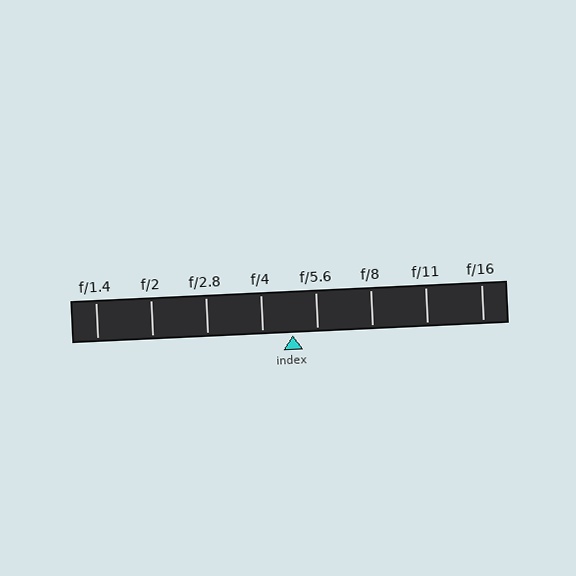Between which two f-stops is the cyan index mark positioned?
The index mark is between f/4 and f/5.6.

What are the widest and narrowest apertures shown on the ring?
The widest aperture shown is f/1.4 and the narrowest is f/16.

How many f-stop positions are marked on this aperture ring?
There are 8 f-stop positions marked.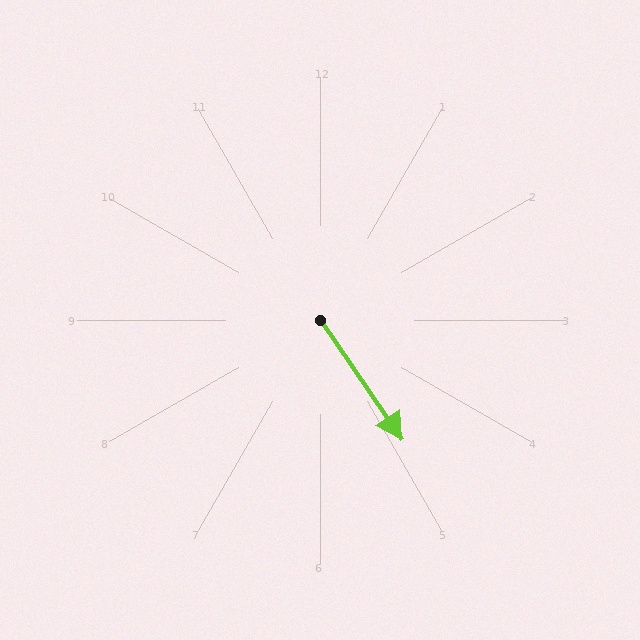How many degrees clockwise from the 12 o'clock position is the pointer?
Approximately 145 degrees.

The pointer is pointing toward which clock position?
Roughly 5 o'clock.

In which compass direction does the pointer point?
Southeast.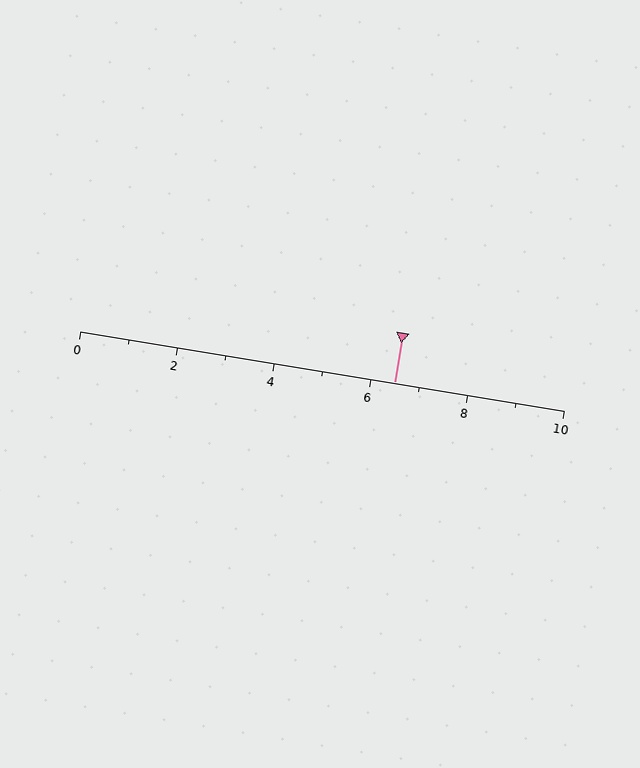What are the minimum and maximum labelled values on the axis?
The axis runs from 0 to 10.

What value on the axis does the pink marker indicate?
The marker indicates approximately 6.5.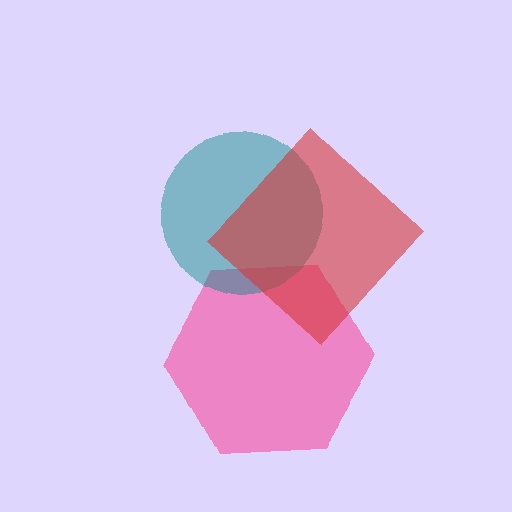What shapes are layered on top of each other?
The layered shapes are: a pink hexagon, a teal circle, a red diamond.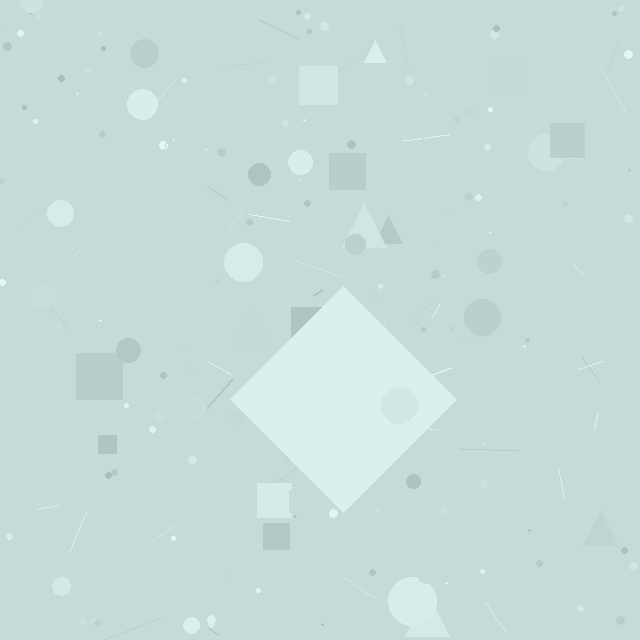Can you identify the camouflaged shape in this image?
The camouflaged shape is a diamond.